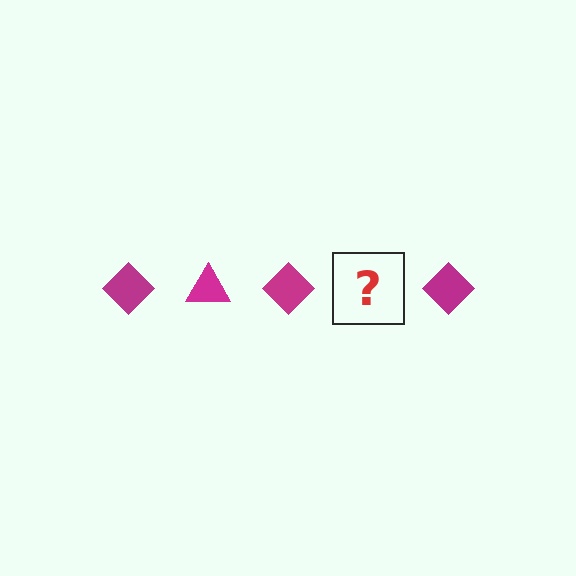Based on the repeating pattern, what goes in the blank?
The blank should be a magenta triangle.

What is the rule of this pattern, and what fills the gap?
The rule is that the pattern cycles through diamond, triangle shapes in magenta. The gap should be filled with a magenta triangle.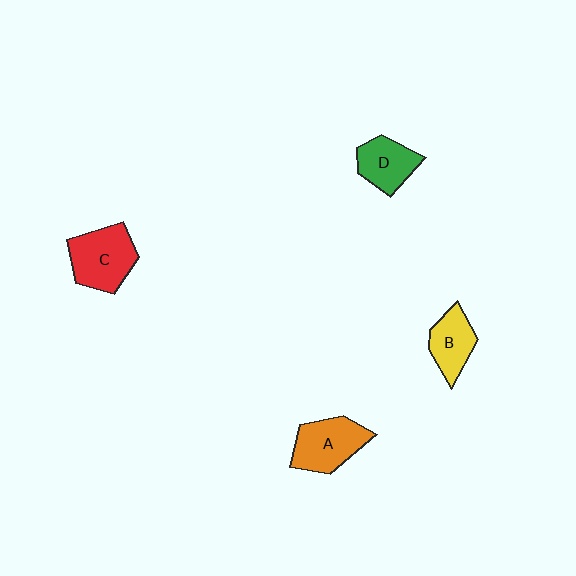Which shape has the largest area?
Shape C (red).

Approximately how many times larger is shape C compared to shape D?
Approximately 1.4 times.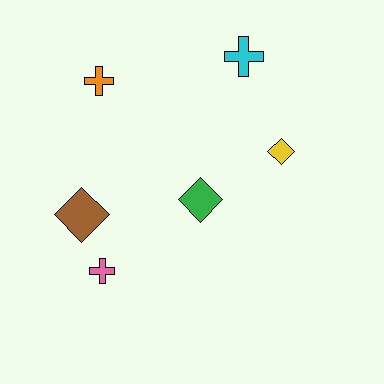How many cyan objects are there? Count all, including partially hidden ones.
There is 1 cyan object.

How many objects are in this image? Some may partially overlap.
There are 6 objects.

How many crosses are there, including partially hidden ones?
There are 3 crosses.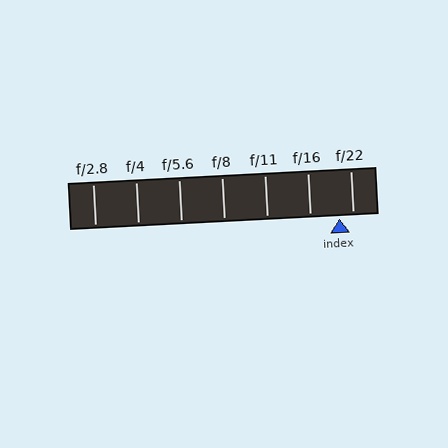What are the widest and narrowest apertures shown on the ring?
The widest aperture shown is f/2.8 and the narrowest is f/22.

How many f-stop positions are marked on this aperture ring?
There are 7 f-stop positions marked.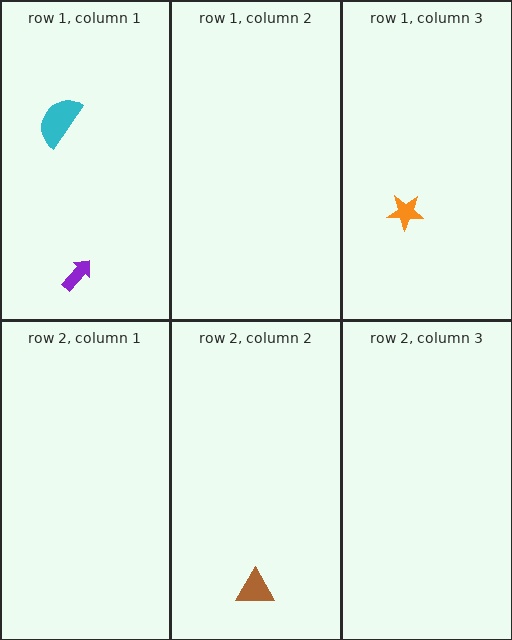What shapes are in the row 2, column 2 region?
The brown triangle.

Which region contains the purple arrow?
The row 1, column 1 region.